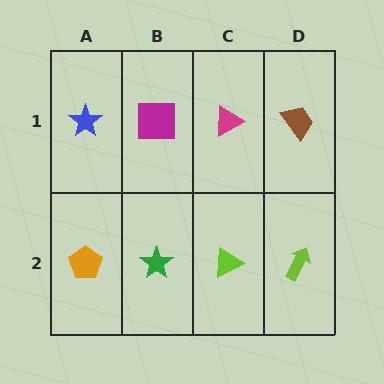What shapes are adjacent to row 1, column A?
An orange pentagon (row 2, column A), a magenta square (row 1, column B).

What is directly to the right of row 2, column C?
A lime arrow.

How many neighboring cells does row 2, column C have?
3.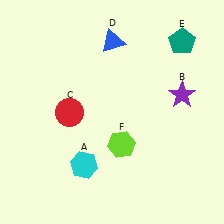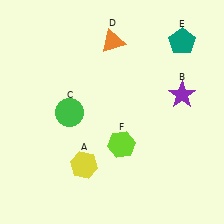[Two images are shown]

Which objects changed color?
A changed from cyan to yellow. C changed from red to green. D changed from blue to orange.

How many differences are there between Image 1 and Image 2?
There are 3 differences between the two images.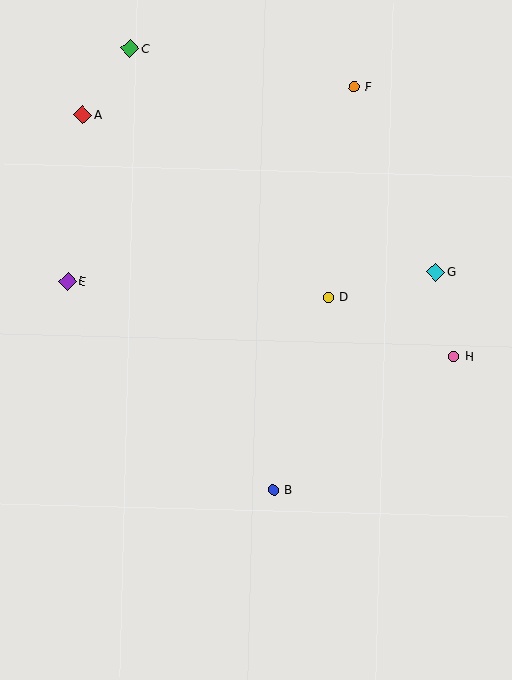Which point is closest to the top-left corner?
Point C is closest to the top-left corner.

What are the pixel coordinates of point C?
Point C is at (130, 49).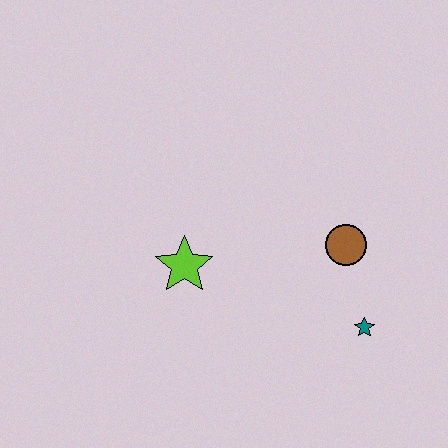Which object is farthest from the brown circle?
The lime star is farthest from the brown circle.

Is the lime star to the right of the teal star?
No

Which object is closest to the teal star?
The brown circle is closest to the teal star.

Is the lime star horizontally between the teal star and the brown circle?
No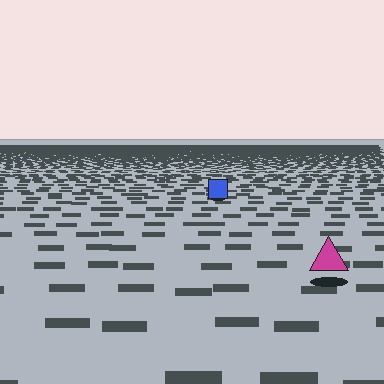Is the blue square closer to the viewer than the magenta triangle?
No. The magenta triangle is closer — you can tell from the texture gradient: the ground texture is coarser near it.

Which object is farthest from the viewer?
The blue square is farthest from the viewer. It appears smaller and the ground texture around it is denser.